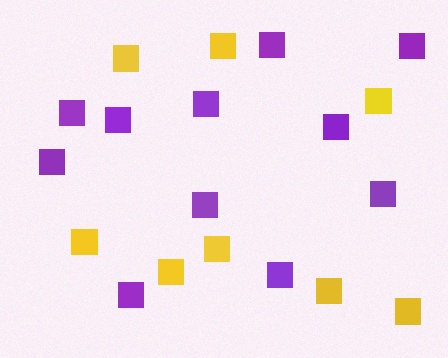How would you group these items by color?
There are 2 groups: one group of yellow squares (8) and one group of purple squares (11).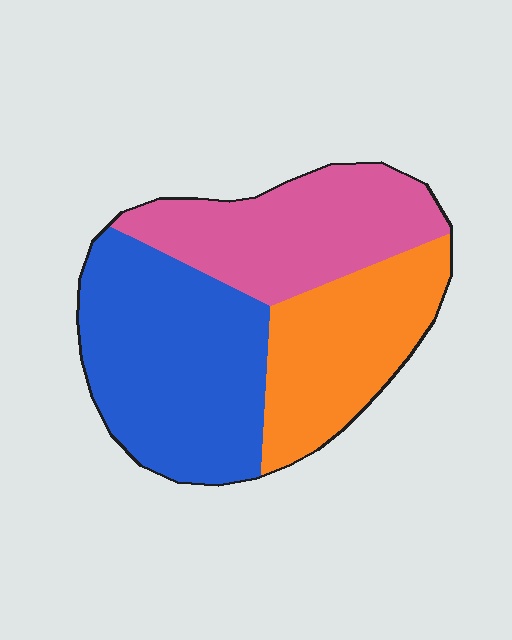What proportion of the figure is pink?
Pink takes up about one third (1/3) of the figure.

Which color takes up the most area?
Blue, at roughly 40%.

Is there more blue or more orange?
Blue.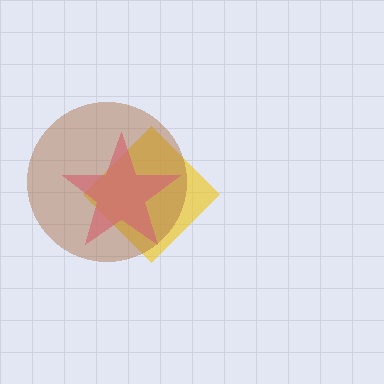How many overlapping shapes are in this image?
There are 3 overlapping shapes in the image.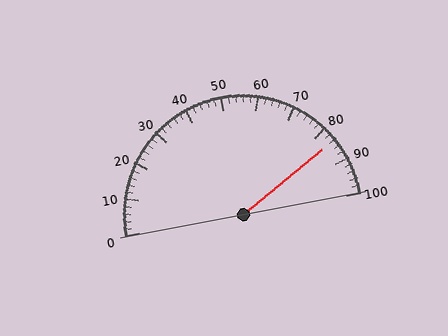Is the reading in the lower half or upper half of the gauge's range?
The reading is in the upper half of the range (0 to 100).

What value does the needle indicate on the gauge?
The needle indicates approximately 84.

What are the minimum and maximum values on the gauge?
The gauge ranges from 0 to 100.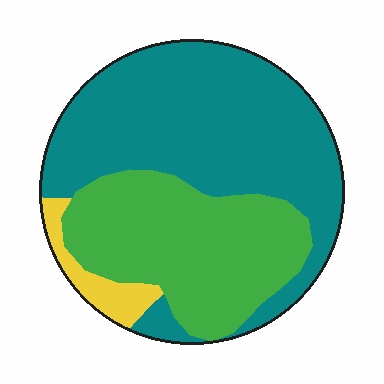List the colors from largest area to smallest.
From largest to smallest: teal, green, yellow.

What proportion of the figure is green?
Green covers roughly 35% of the figure.